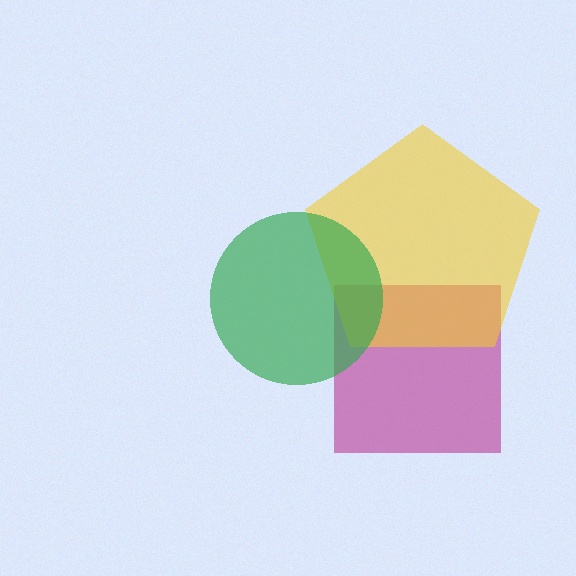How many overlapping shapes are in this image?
There are 3 overlapping shapes in the image.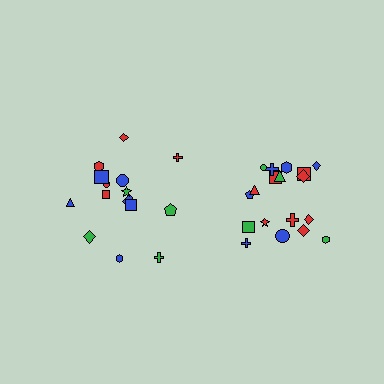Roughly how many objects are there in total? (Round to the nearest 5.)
Roughly 35 objects in total.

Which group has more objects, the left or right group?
The right group.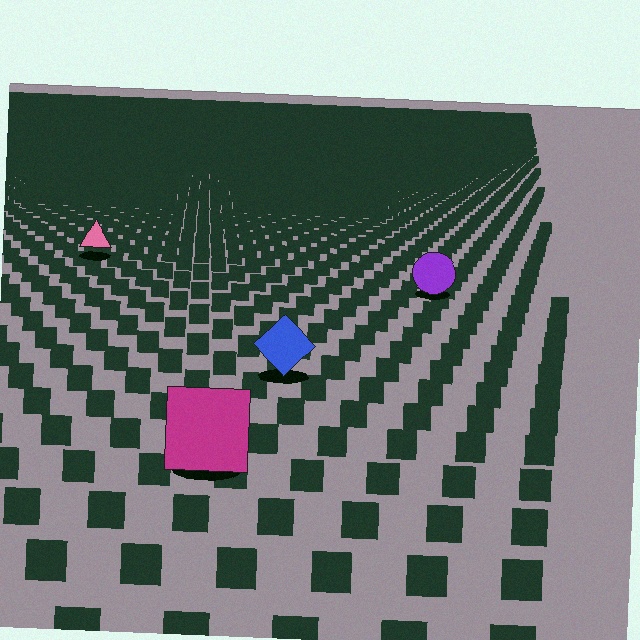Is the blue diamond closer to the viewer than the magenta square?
No. The magenta square is closer — you can tell from the texture gradient: the ground texture is coarser near it.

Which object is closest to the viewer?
The magenta square is closest. The texture marks near it are larger and more spread out.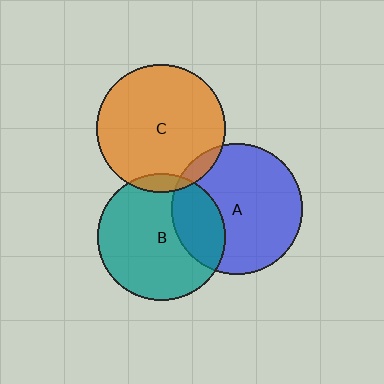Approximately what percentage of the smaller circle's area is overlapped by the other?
Approximately 5%.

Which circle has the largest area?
Circle A (blue).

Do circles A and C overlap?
Yes.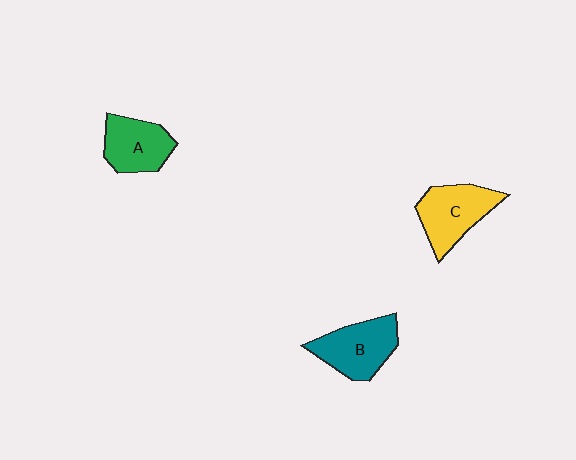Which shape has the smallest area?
Shape A (green).